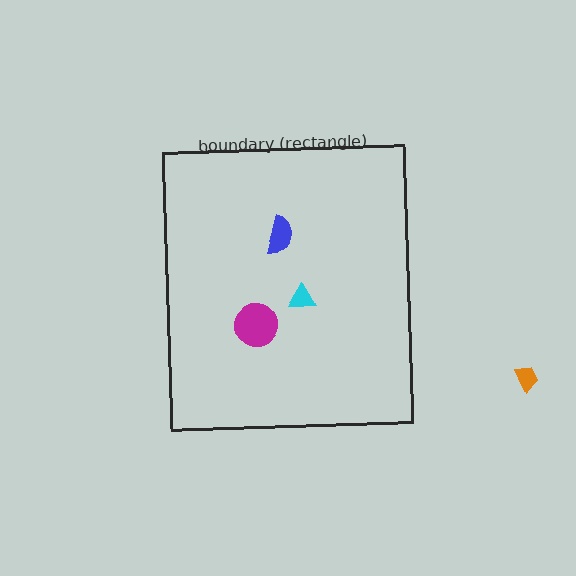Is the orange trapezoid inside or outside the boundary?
Outside.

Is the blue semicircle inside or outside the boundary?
Inside.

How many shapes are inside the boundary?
3 inside, 1 outside.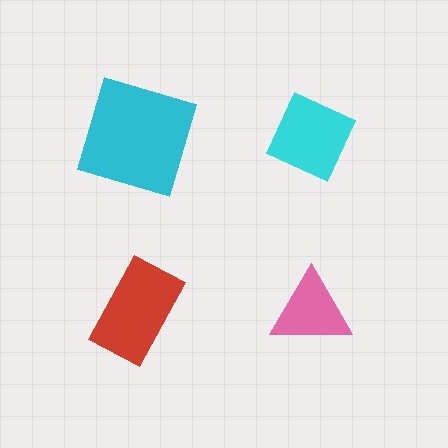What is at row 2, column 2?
A pink triangle.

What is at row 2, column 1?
A red rectangle.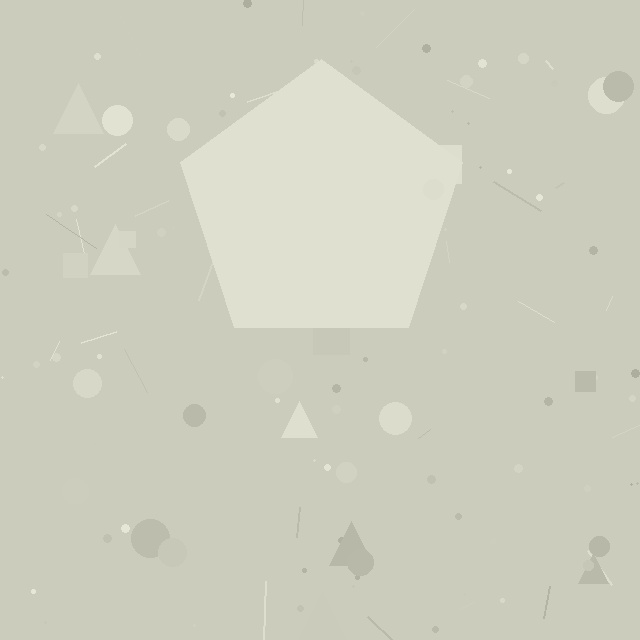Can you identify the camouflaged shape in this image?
The camouflaged shape is a pentagon.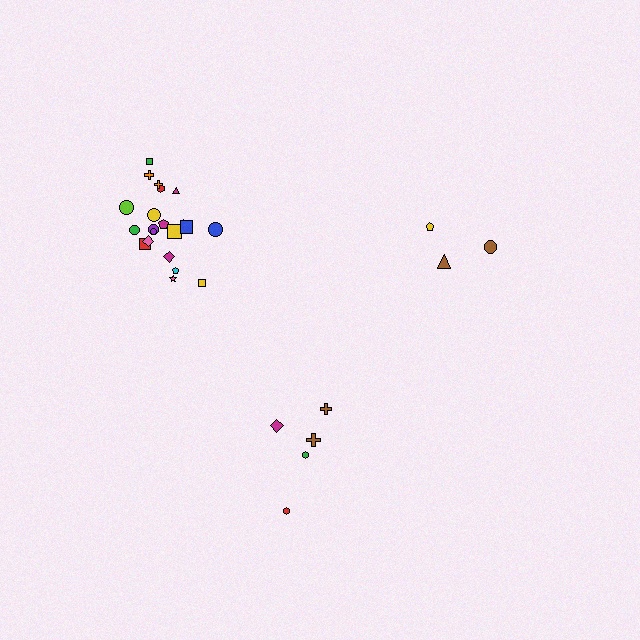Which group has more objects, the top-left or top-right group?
The top-left group.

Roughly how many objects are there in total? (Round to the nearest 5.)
Roughly 30 objects in total.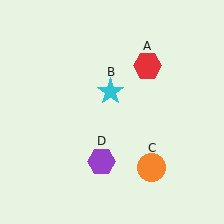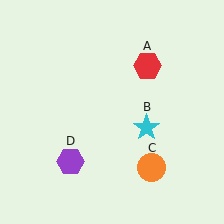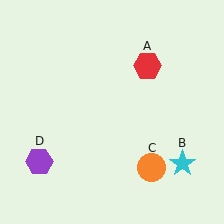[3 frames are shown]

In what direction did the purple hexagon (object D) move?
The purple hexagon (object D) moved left.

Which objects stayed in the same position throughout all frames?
Red hexagon (object A) and orange circle (object C) remained stationary.